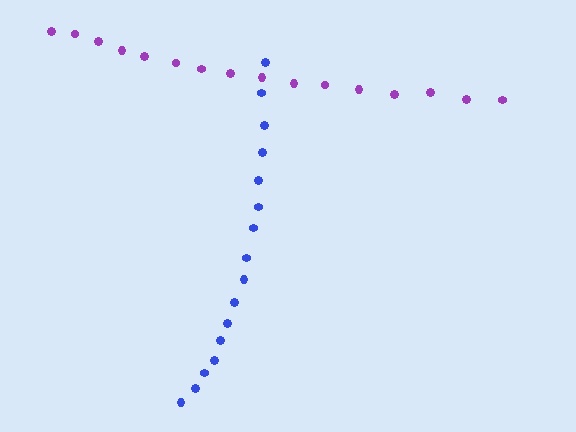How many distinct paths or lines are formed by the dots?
There are 2 distinct paths.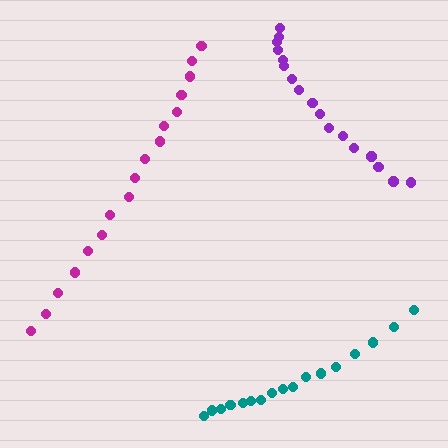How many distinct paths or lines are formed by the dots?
There are 3 distinct paths.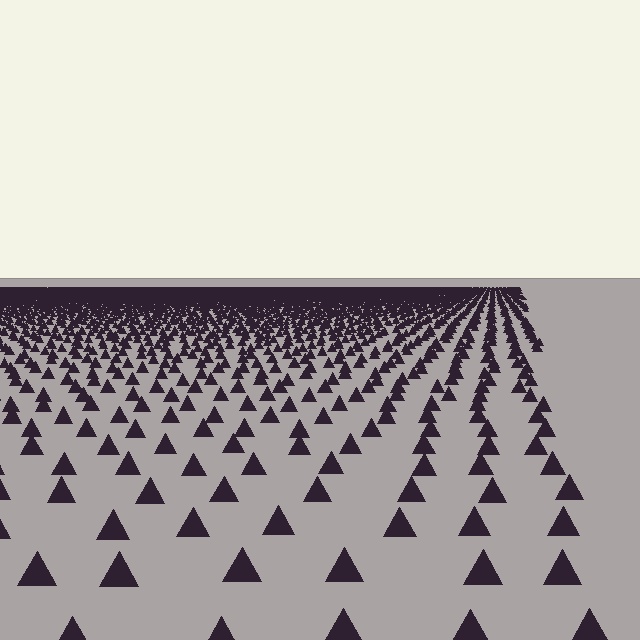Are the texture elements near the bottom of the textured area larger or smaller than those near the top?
Larger. Near the bottom, elements are closer to the viewer and appear at a bigger on-screen size.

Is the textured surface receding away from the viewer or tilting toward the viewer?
The surface is receding away from the viewer. Texture elements get smaller and denser toward the top.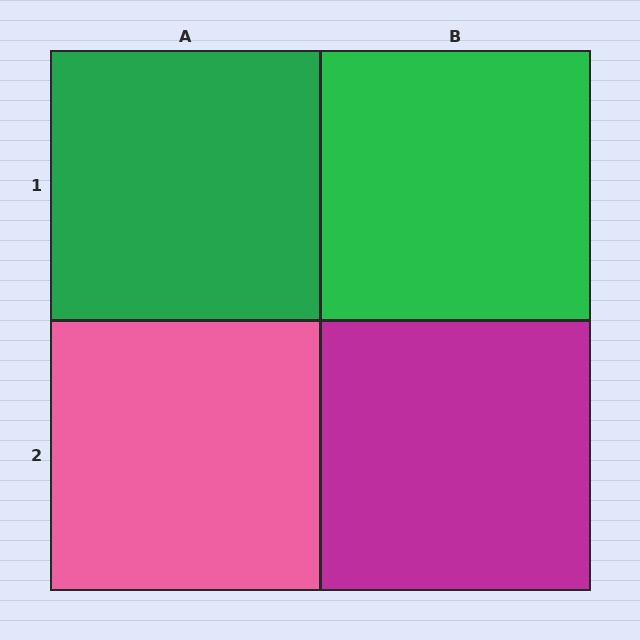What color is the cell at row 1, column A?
Green.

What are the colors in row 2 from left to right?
Pink, magenta.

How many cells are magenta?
1 cell is magenta.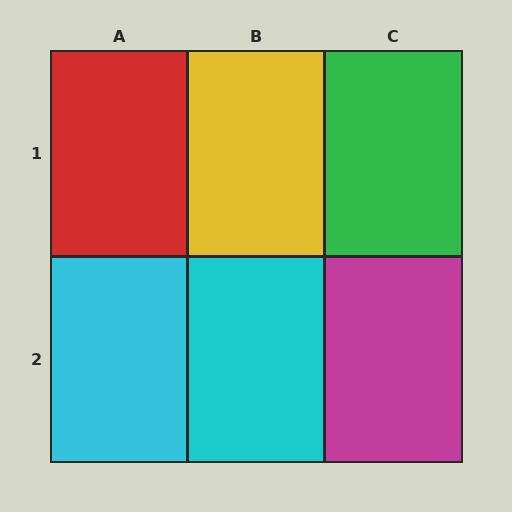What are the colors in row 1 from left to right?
Red, yellow, green.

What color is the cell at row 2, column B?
Cyan.